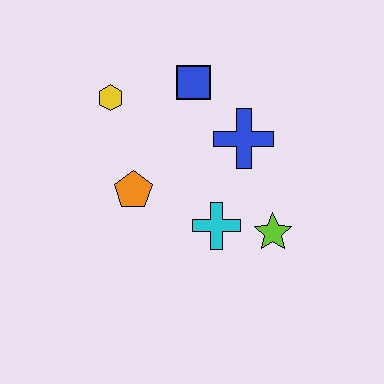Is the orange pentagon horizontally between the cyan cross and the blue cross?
No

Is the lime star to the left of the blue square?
No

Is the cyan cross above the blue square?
No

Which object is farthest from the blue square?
The lime star is farthest from the blue square.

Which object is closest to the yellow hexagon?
The blue square is closest to the yellow hexagon.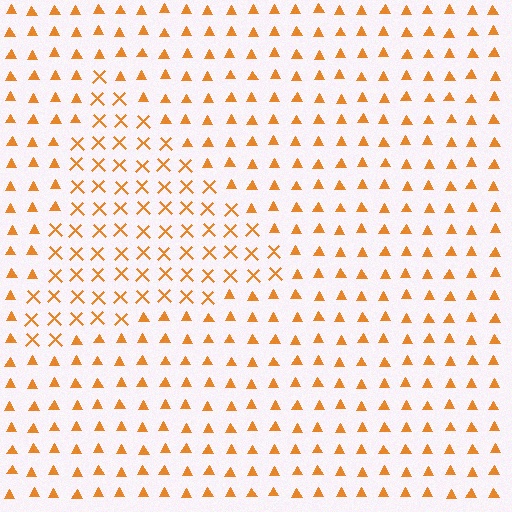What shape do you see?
I see a triangle.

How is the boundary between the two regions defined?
The boundary is defined by a change in element shape: X marks inside vs. triangles outside. All elements share the same color and spacing.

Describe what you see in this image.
The image is filled with small orange elements arranged in a uniform grid. A triangle-shaped region contains X marks, while the surrounding area contains triangles. The boundary is defined purely by the change in element shape.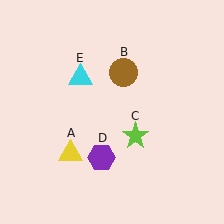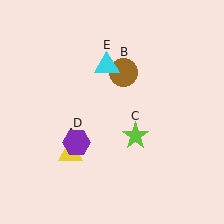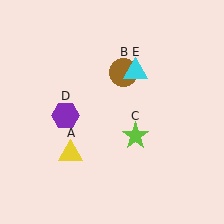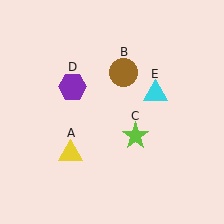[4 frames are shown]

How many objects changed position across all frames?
2 objects changed position: purple hexagon (object D), cyan triangle (object E).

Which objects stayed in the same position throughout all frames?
Yellow triangle (object A) and brown circle (object B) and lime star (object C) remained stationary.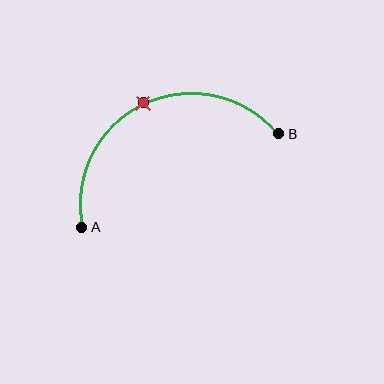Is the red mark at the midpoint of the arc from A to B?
Yes. The red mark lies on the arc at equal arc-length from both A and B — it is the arc midpoint.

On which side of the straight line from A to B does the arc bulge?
The arc bulges above the straight line connecting A and B.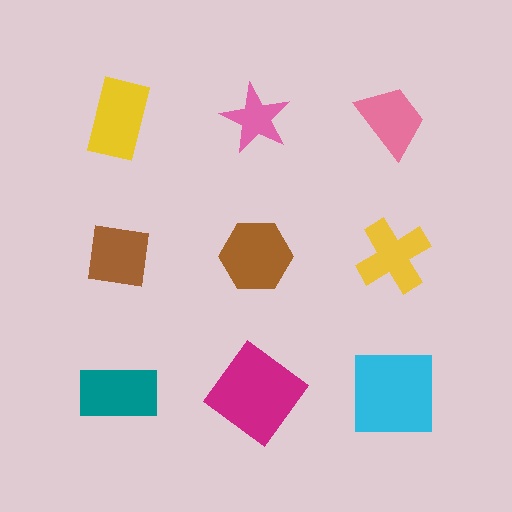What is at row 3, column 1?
A teal rectangle.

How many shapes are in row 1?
3 shapes.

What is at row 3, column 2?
A magenta diamond.